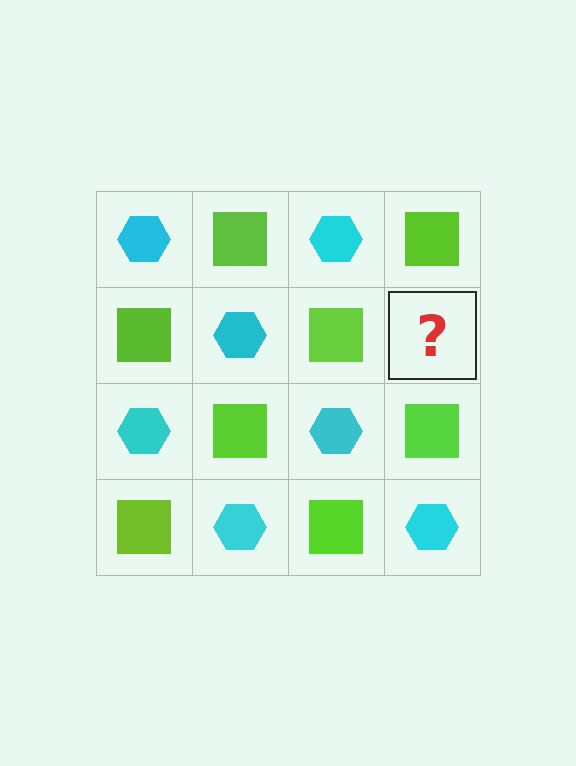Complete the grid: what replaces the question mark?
The question mark should be replaced with a cyan hexagon.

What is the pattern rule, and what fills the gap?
The rule is that it alternates cyan hexagon and lime square in a checkerboard pattern. The gap should be filled with a cyan hexagon.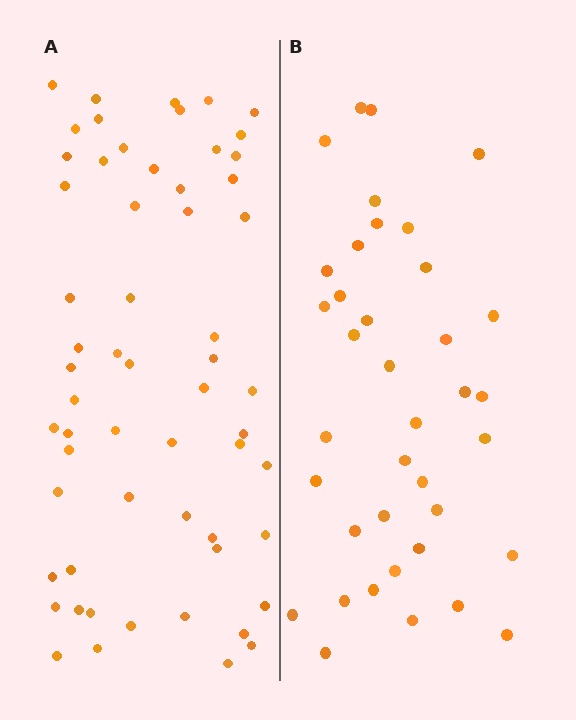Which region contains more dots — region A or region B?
Region A (the left region) has more dots.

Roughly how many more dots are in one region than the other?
Region A has approximately 20 more dots than region B.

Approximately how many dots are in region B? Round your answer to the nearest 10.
About 40 dots. (The exact count is 38, which rounds to 40.)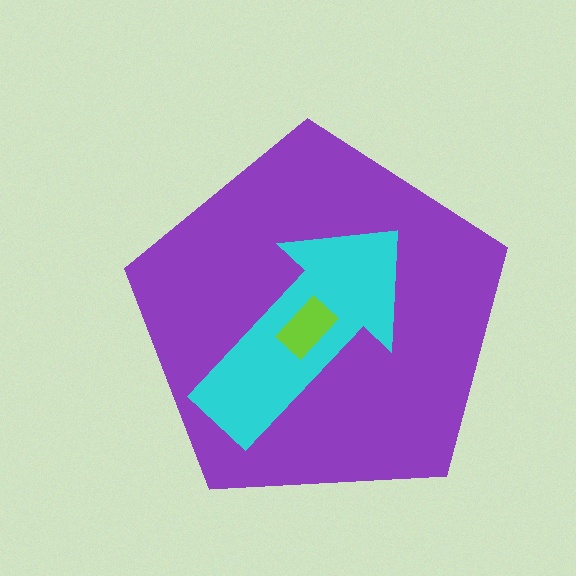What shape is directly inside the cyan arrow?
The lime rectangle.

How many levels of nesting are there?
3.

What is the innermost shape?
The lime rectangle.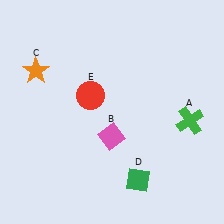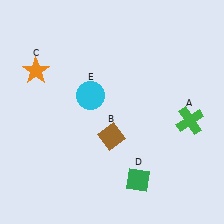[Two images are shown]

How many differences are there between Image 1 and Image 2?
There are 2 differences between the two images.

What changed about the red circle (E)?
In Image 1, E is red. In Image 2, it changed to cyan.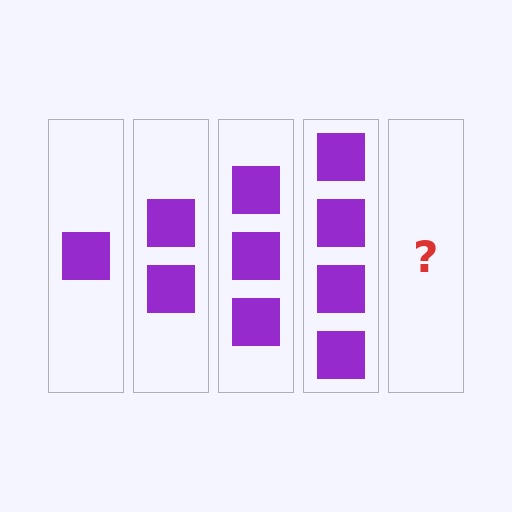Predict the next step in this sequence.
The next step is 5 squares.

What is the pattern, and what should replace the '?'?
The pattern is that each step adds one more square. The '?' should be 5 squares.